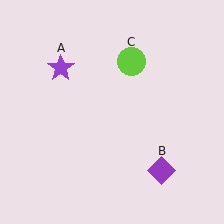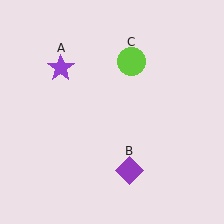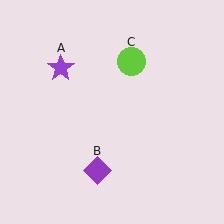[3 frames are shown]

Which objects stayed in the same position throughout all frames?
Purple star (object A) and lime circle (object C) remained stationary.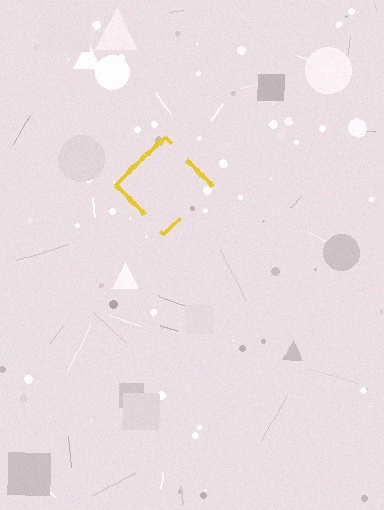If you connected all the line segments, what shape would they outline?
They would outline a diamond.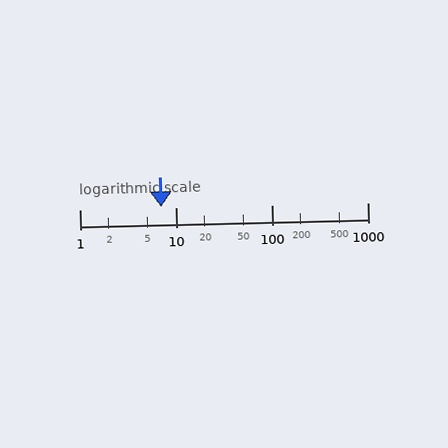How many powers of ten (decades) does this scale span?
The scale spans 3 decades, from 1 to 1000.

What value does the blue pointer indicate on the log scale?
The pointer indicates approximately 7.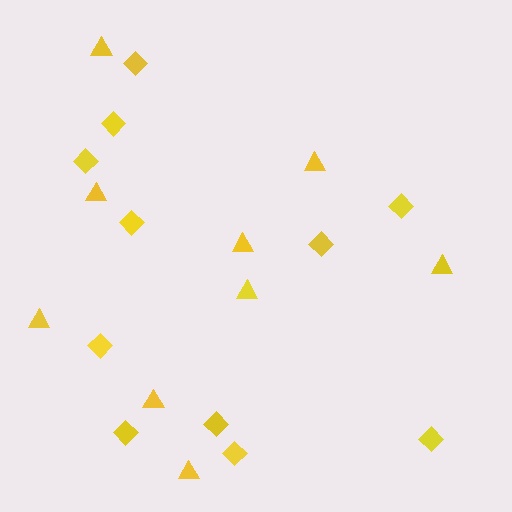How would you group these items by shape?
There are 2 groups: one group of triangles (9) and one group of diamonds (11).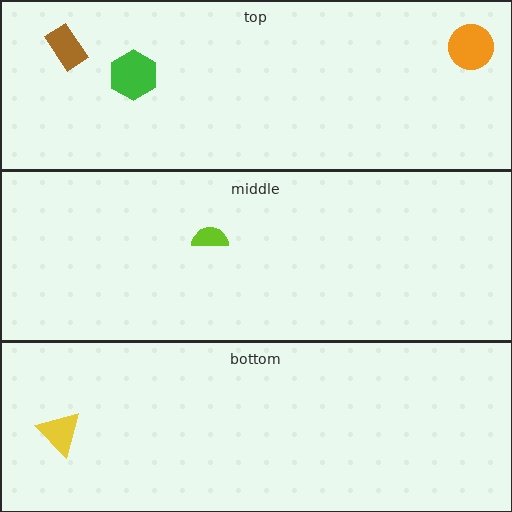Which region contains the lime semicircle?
The middle region.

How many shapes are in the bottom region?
1.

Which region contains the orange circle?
The top region.